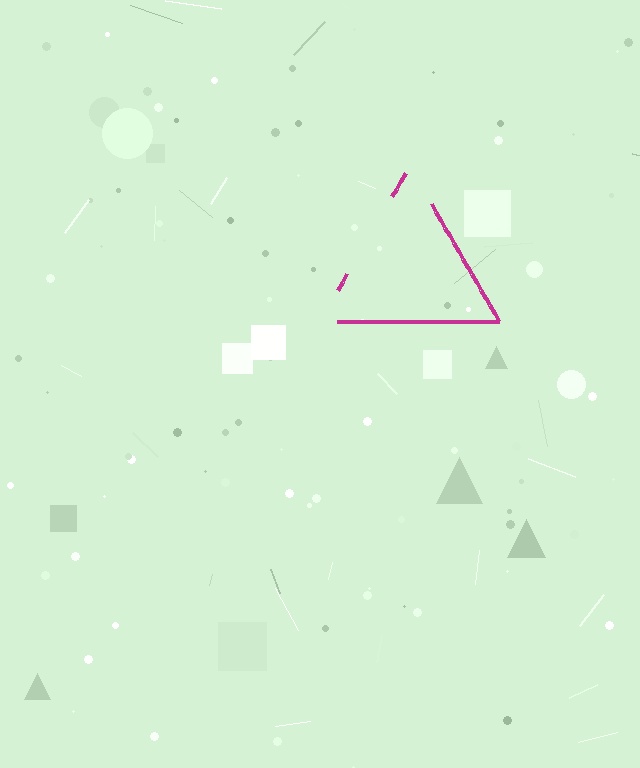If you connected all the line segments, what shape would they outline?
They would outline a triangle.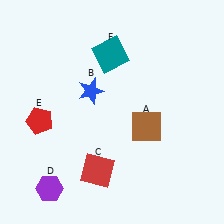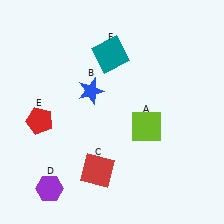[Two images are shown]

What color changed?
The square (A) changed from brown in Image 1 to lime in Image 2.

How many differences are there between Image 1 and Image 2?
There is 1 difference between the two images.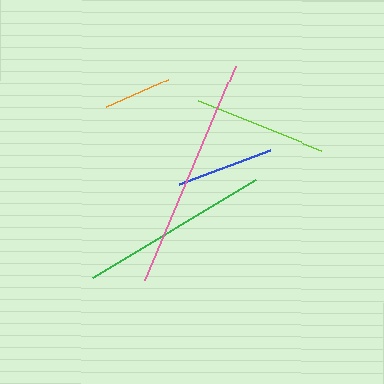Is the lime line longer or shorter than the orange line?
The lime line is longer than the orange line.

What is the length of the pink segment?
The pink segment is approximately 232 pixels long.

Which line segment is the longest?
The pink line is the longest at approximately 232 pixels.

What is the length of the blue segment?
The blue segment is approximately 97 pixels long.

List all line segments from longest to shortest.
From longest to shortest: pink, green, lime, blue, orange.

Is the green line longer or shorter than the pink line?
The pink line is longer than the green line.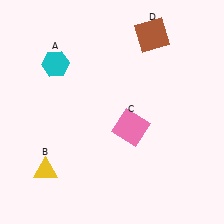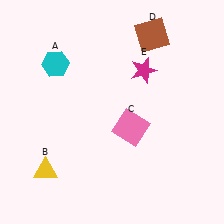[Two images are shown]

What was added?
A magenta star (E) was added in Image 2.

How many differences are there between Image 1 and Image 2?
There is 1 difference between the two images.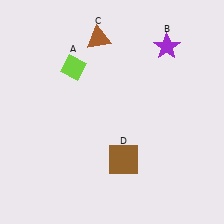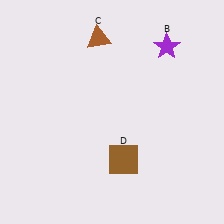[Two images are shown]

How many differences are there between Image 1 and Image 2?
There is 1 difference between the two images.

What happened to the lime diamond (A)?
The lime diamond (A) was removed in Image 2. It was in the top-left area of Image 1.